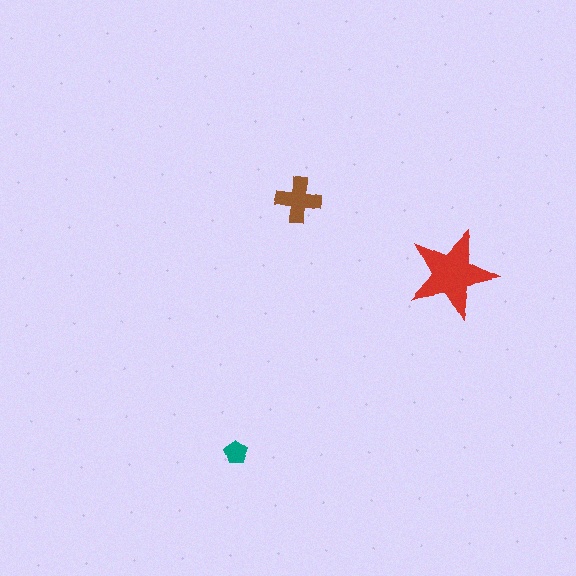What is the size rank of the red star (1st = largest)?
1st.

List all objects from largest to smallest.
The red star, the brown cross, the teal pentagon.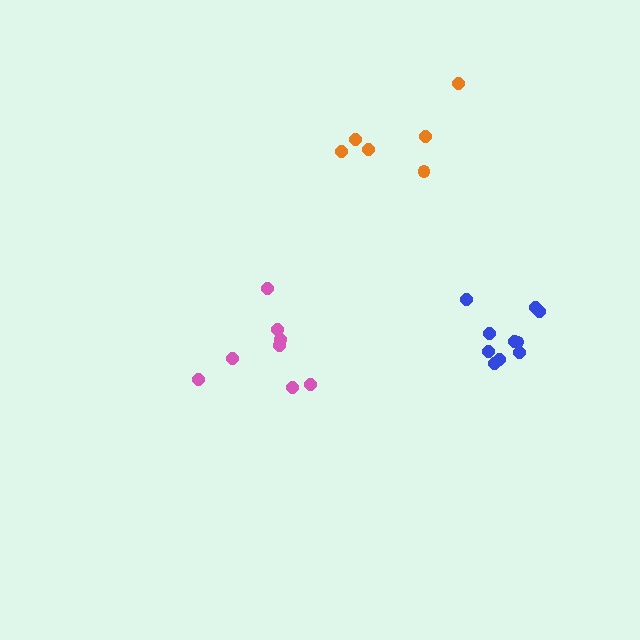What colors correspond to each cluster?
The clusters are colored: pink, orange, blue.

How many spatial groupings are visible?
There are 3 spatial groupings.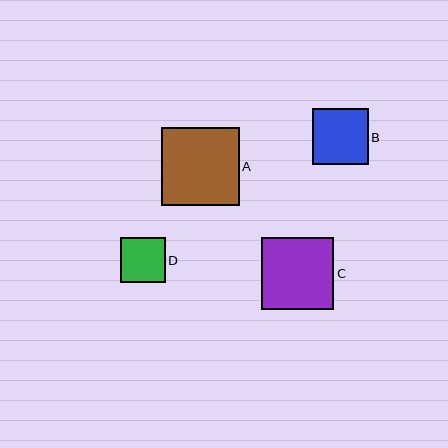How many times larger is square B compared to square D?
Square B is approximately 1.2 times the size of square D.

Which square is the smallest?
Square D is the smallest with a size of approximately 45 pixels.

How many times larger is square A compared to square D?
Square A is approximately 1.7 times the size of square D.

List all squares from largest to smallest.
From largest to smallest: A, C, B, D.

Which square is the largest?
Square A is the largest with a size of approximately 78 pixels.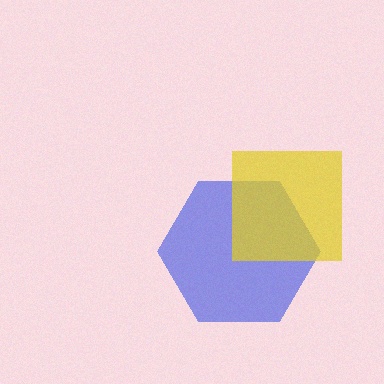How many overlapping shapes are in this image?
There are 2 overlapping shapes in the image.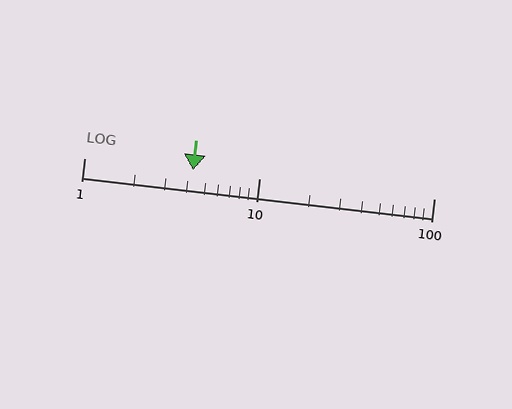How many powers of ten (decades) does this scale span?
The scale spans 2 decades, from 1 to 100.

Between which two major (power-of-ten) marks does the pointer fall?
The pointer is between 1 and 10.